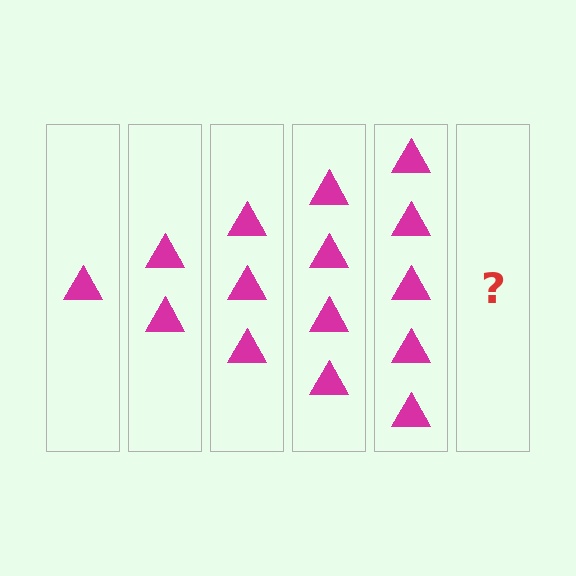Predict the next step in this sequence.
The next step is 6 triangles.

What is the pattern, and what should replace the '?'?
The pattern is that each step adds one more triangle. The '?' should be 6 triangles.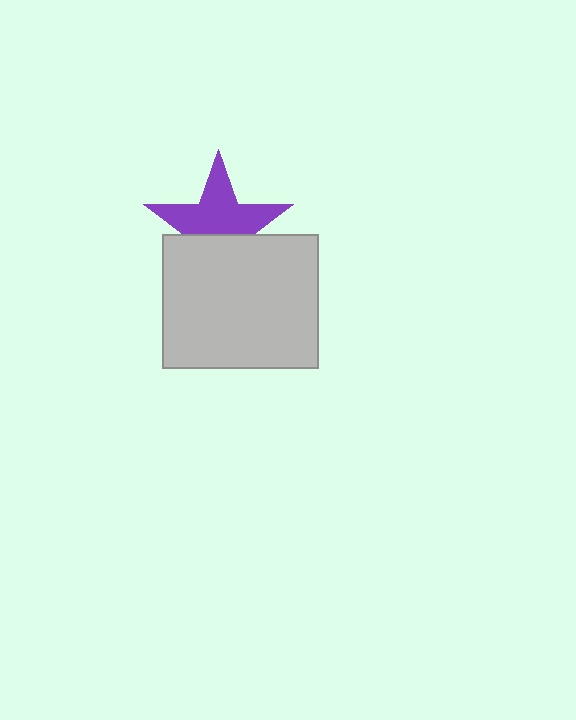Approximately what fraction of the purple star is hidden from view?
Roughly 40% of the purple star is hidden behind the light gray rectangle.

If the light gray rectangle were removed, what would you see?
You would see the complete purple star.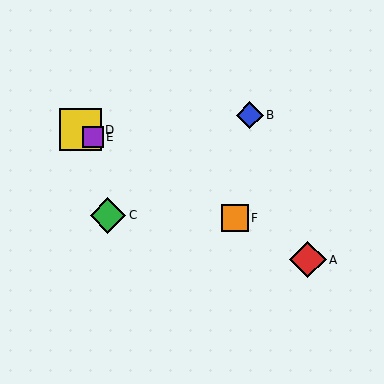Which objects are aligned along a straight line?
Objects A, D, E, F are aligned along a straight line.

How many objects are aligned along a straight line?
4 objects (A, D, E, F) are aligned along a straight line.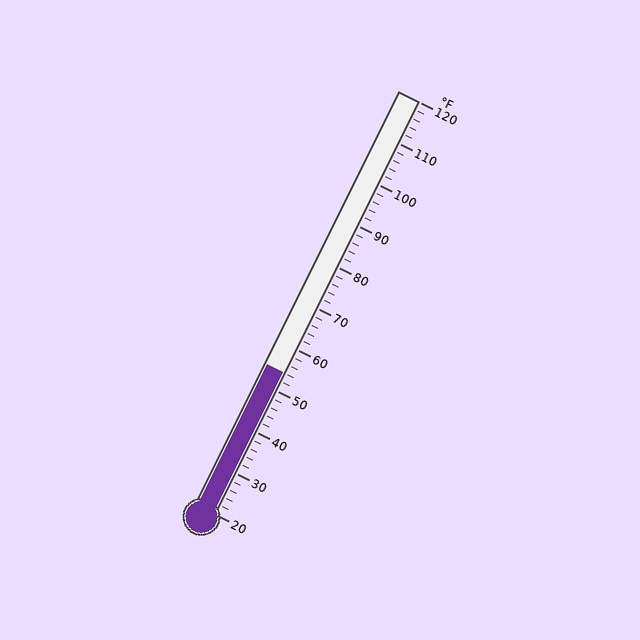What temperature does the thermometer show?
The thermometer shows approximately 54°F.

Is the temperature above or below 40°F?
The temperature is above 40°F.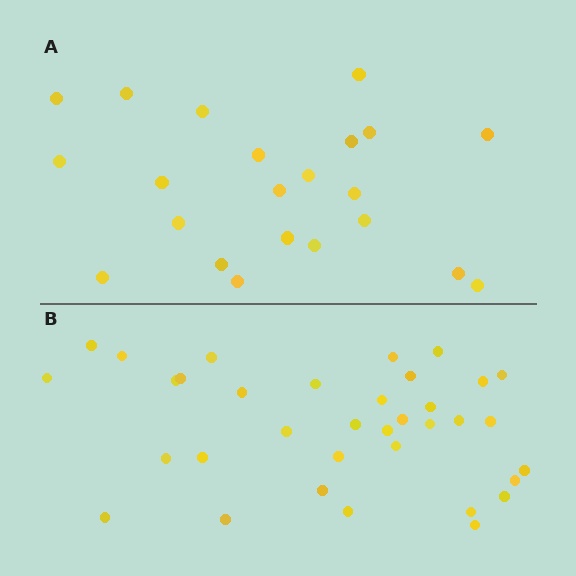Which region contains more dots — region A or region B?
Region B (the bottom region) has more dots.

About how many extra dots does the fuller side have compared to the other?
Region B has approximately 15 more dots than region A.